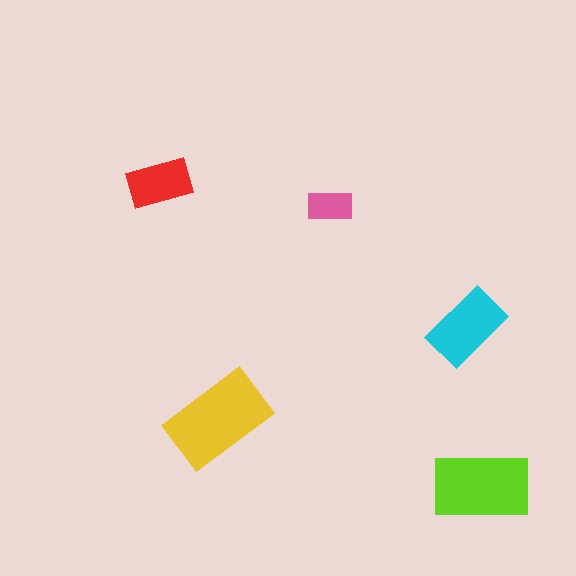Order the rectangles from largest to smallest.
the yellow one, the lime one, the cyan one, the red one, the pink one.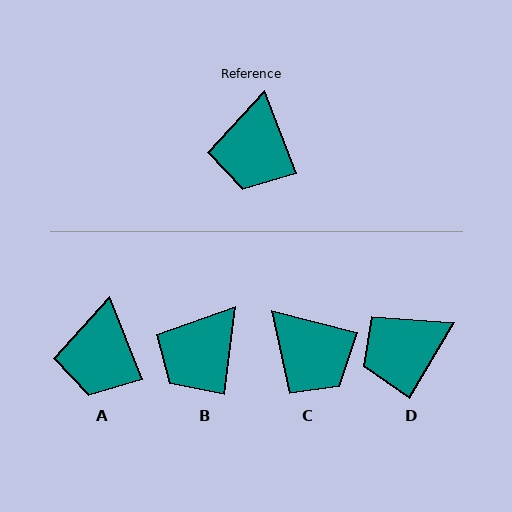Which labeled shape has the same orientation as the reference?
A.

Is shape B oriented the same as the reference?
No, it is off by about 29 degrees.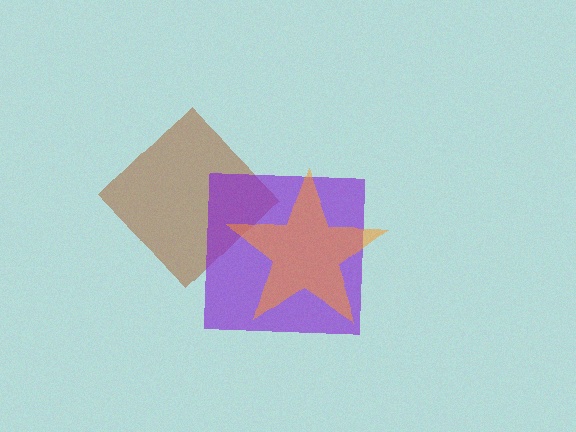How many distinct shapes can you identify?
There are 3 distinct shapes: a brown diamond, a purple square, an orange star.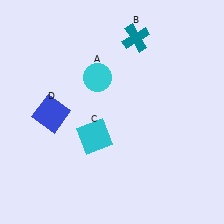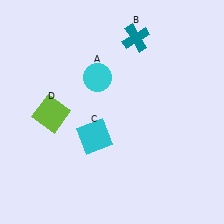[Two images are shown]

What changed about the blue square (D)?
In Image 1, D is blue. In Image 2, it changed to lime.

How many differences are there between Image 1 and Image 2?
There is 1 difference between the two images.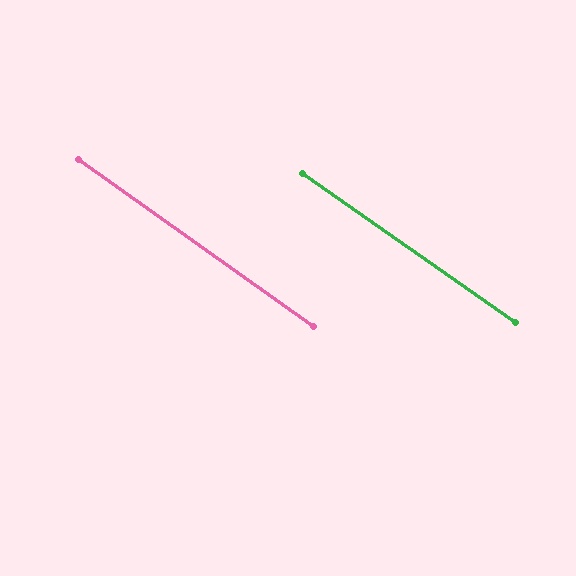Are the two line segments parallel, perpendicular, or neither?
Parallel — their directions differ by only 0.4°.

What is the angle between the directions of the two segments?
Approximately 0 degrees.